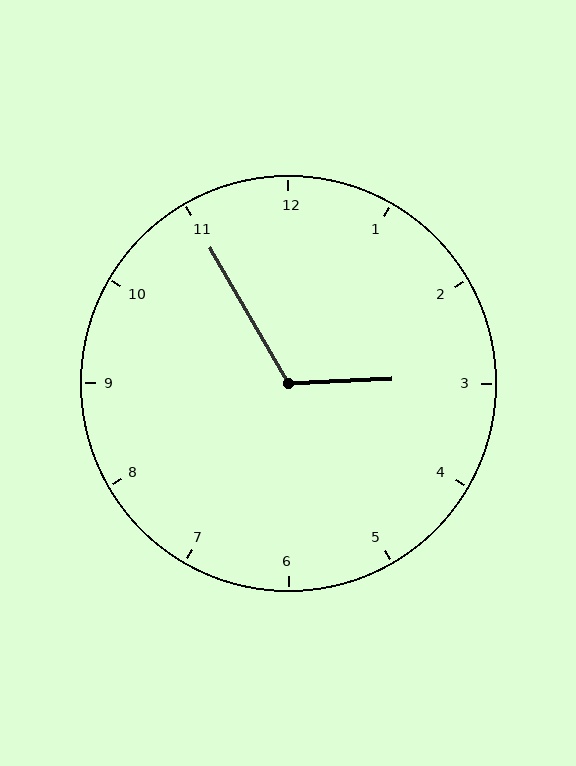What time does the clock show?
2:55.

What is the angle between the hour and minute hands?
Approximately 118 degrees.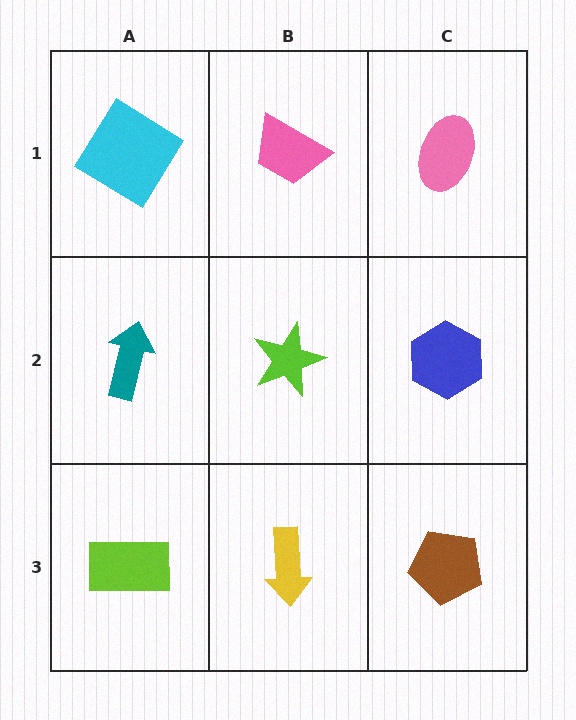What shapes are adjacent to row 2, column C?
A pink ellipse (row 1, column C), a brown pentagon (row 3, column C), a lime star (row 2, column B).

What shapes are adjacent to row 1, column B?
A lime star (row 2, column B), a cyan diamond (row 1, column A), a pink ellipse (row 1, column C).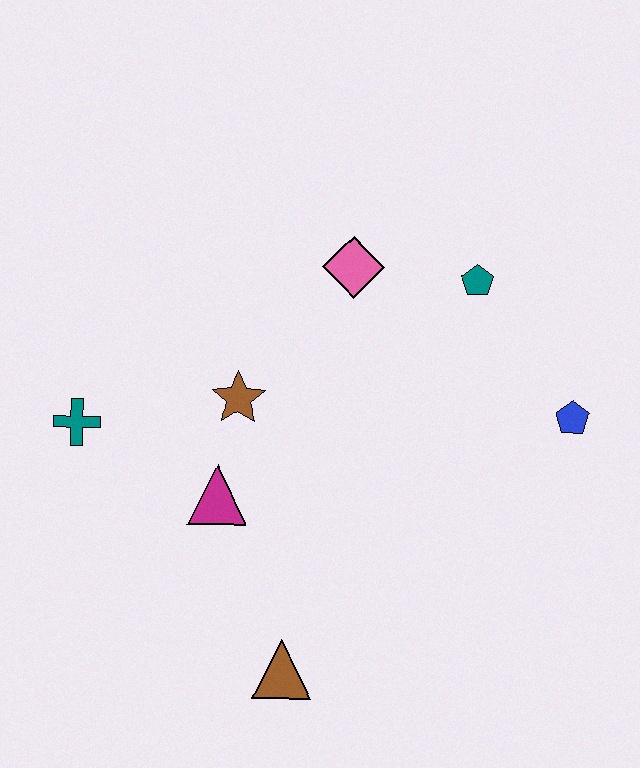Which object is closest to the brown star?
The magenta triangle is closest to the brown star.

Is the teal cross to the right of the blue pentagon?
No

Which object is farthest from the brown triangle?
The teal pentagon is farthest from the brown triangle.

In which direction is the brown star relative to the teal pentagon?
The brown star is to the left of the teal pentagon.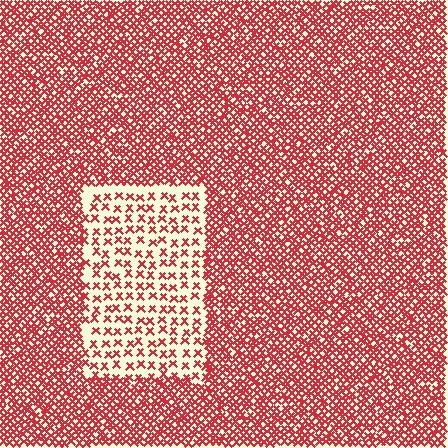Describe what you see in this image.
The image contains small red elements arranged at two different densities. A rectangle-shaped region is visible where the elements are less densely packed than the surrounding area.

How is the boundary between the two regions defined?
The boundary is defined by a change in element density (approximately 2.7x ratio). All elements are the same color, size, and shape.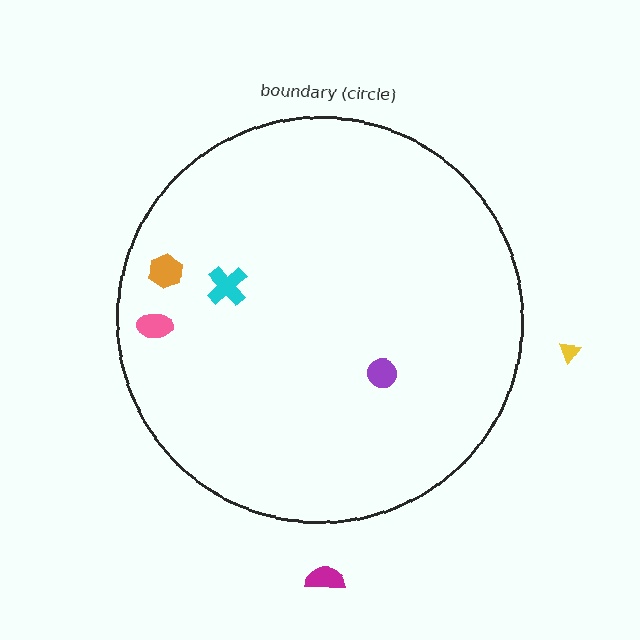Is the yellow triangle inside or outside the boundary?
Outside.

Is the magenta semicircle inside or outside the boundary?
Outside.